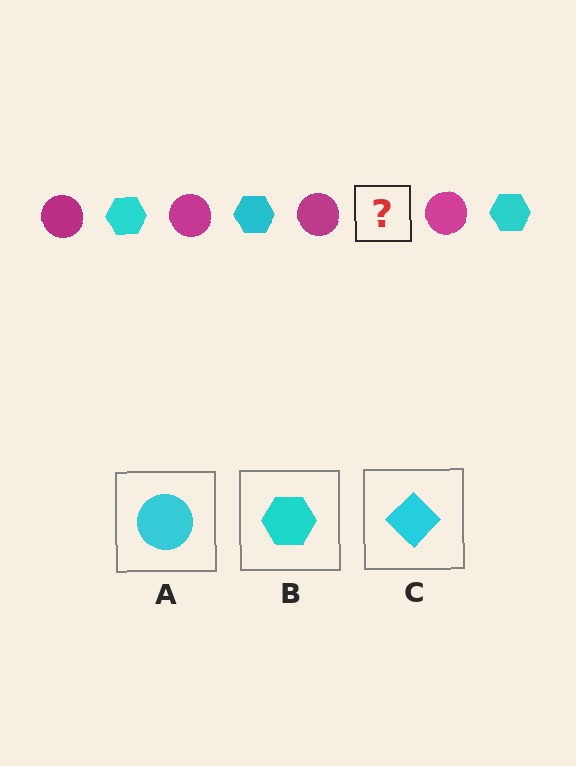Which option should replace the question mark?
Option B.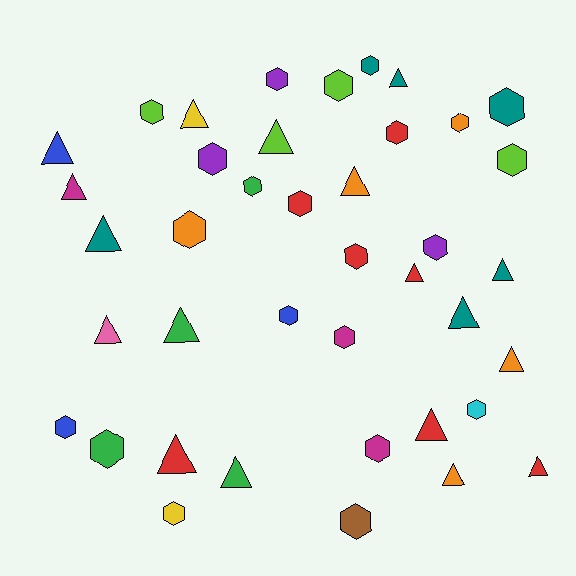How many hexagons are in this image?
There are 22 hexagons.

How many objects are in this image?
There are 40 objects.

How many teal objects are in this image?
There are 6 teal objects.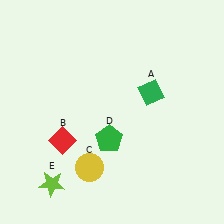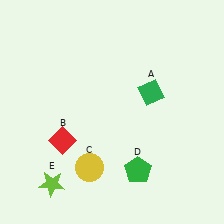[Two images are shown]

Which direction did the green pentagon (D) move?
The green pentagon (D) moved down.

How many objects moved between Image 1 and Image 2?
1 object moved between the two images.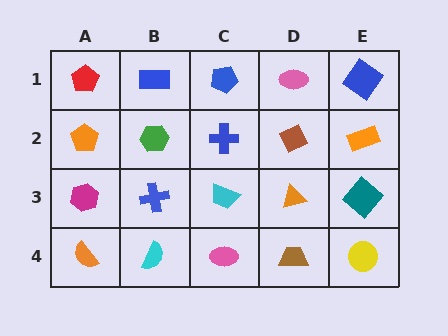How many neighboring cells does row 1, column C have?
3.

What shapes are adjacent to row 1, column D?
A brown diamond (row 2, column D), a blue pentagon (row 1, column C), a blue diamond (row 1, column E).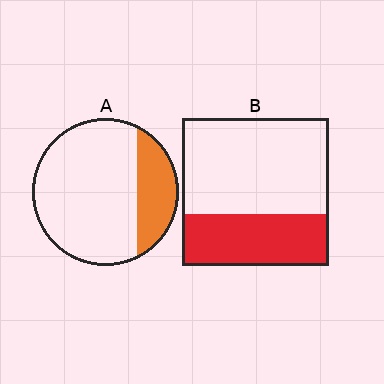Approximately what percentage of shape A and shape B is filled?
A is approximately 25% and B is approximately 35%.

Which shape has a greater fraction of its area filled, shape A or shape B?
Shape B.